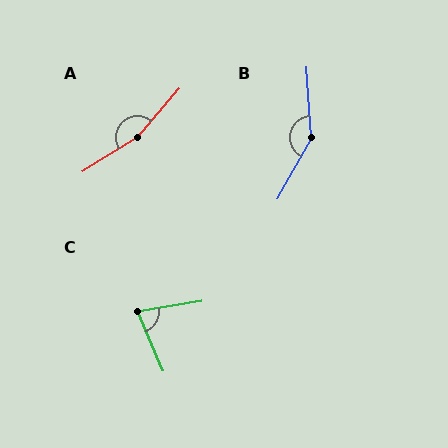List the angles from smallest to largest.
C (76°), B (147°), A (163°).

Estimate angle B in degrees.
Approximately 147 degrees.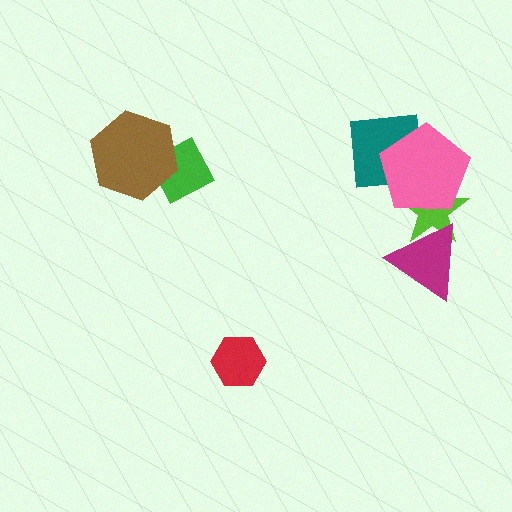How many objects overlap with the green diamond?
1 object overlaps with the green diamond.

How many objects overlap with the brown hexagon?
1 object overlaps with the brown hexagon.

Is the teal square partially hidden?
Yes, it is partially covered by another shape.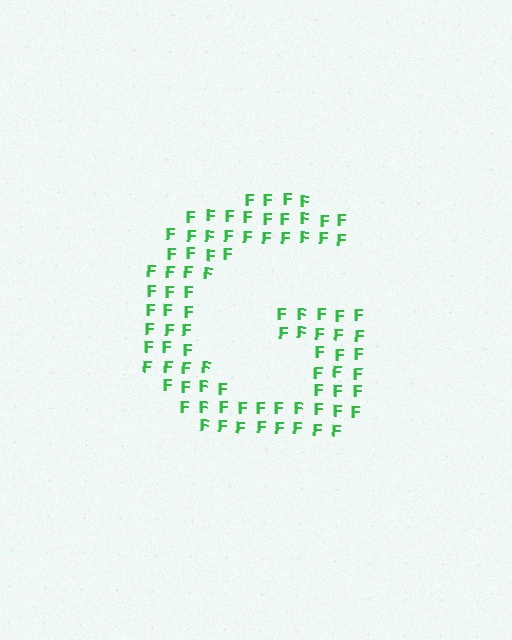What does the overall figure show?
The overall figure shows the letter G.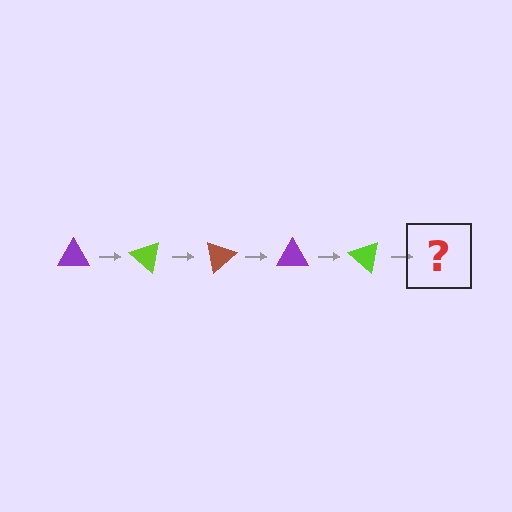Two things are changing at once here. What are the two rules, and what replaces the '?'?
The two rules are that it rotates 40 degrees each step and the color cycles through purple, lime, and brown. The '?' should be a brown triangle, rotated 200 degrees from the start.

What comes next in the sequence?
The next element should be a brown triangle, rotated 200 degrees from the start.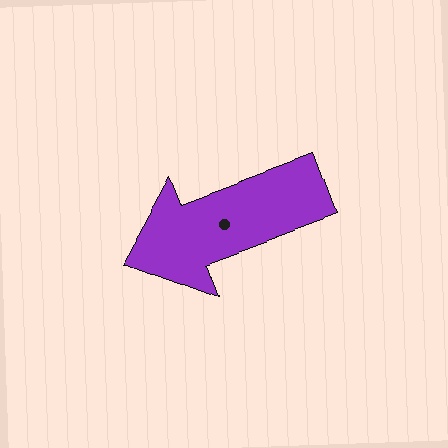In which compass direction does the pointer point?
West.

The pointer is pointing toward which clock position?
Roughly 8 o'clock.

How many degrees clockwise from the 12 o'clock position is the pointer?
Approximately 250 degrees.